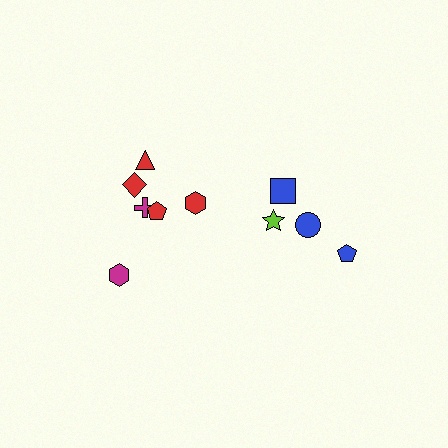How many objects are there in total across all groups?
There are 10 objects.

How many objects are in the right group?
There are 4 objects.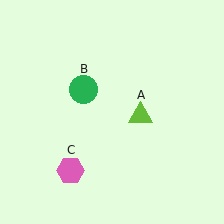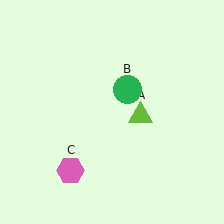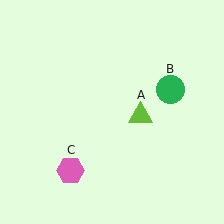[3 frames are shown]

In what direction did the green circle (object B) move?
The green circle (object B) moved right.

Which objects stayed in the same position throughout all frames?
Lime triangle (object A) and pink hexagon (object C) remained stationary.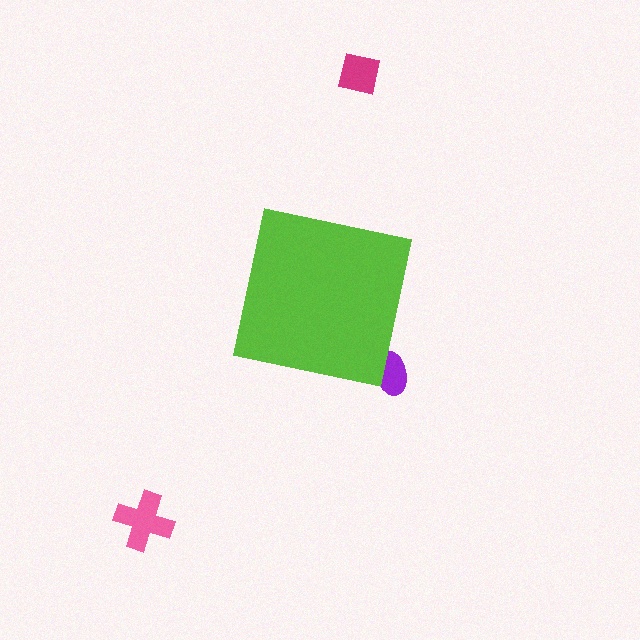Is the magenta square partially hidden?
No, the magenta square is fully visible.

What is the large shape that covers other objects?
A lime square.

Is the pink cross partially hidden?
No, the pink cross is fully visible.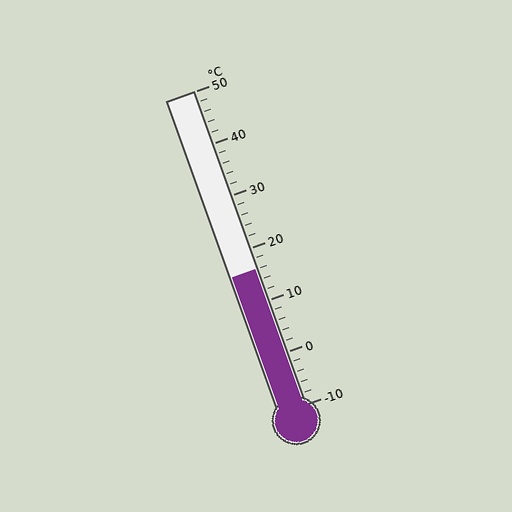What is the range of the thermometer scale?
The thermometer scale ranges from -10°C to 50°C.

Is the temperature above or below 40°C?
The temperature is below 40°C.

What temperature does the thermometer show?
The thermometer shows approximately 16°C.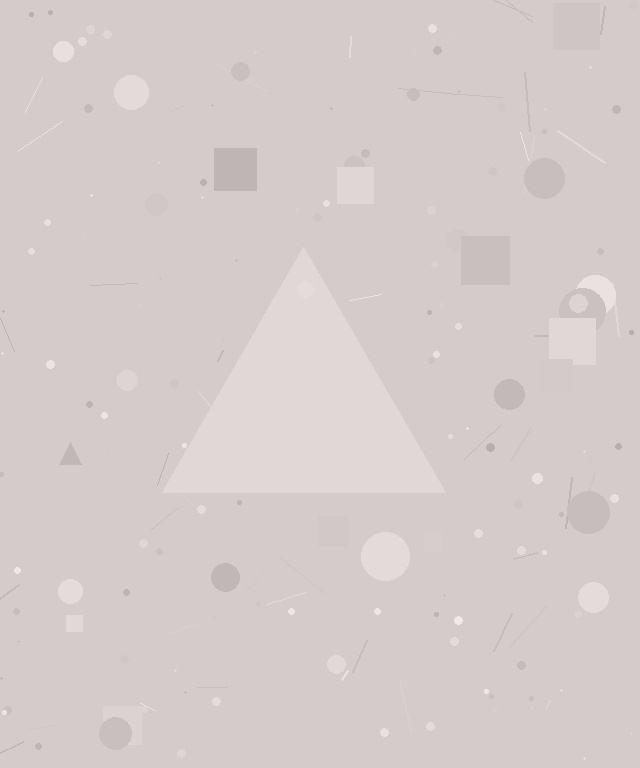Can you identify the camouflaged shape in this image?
The camouflaged shape is a triangle.